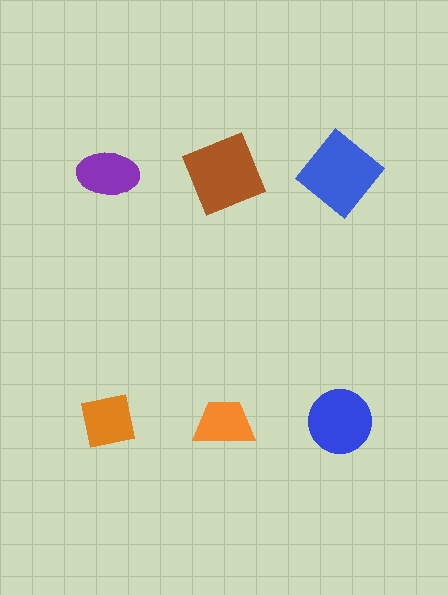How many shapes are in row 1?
3 shapes.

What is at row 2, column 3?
A blue circle.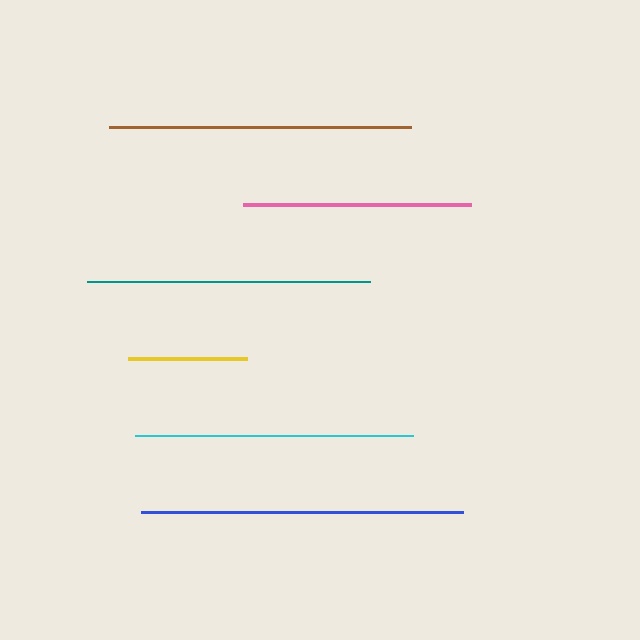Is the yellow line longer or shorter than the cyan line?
The cyan line is longer than the yellow line.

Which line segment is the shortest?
The yellow line is the shortest at approximately 119 pixels.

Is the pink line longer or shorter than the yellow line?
The pink line is longer than the yellow line.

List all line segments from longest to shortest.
From longest to shortest: blue, brown, teal, cyan, pink, yellow.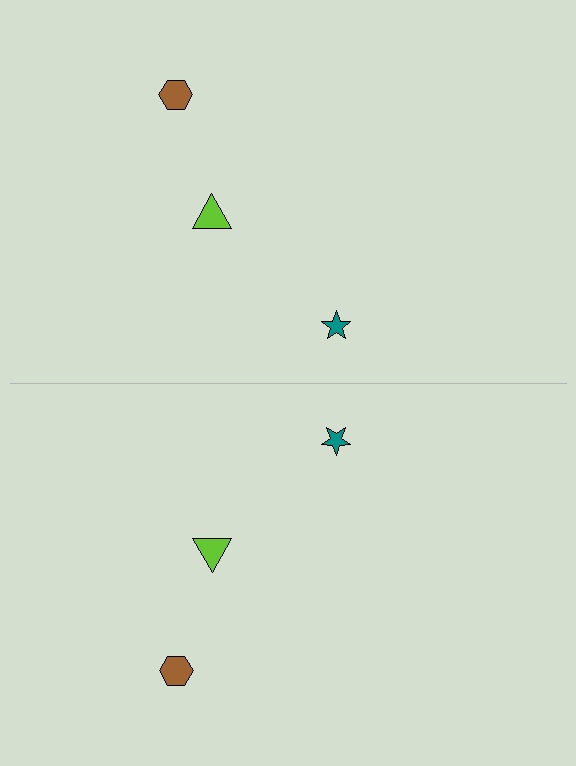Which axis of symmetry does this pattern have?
The pattern has a horizontal axis of symmetry running through the center of the image.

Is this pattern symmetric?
Yes, this pattern has bilateral (reflection) symmetry.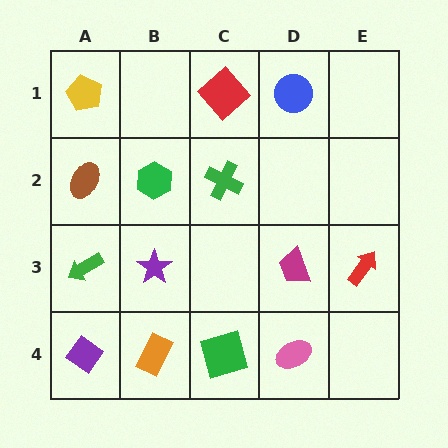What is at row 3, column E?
A red arrow.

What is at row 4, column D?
A pink ellipse.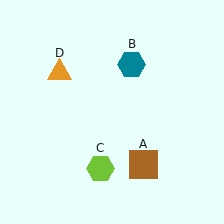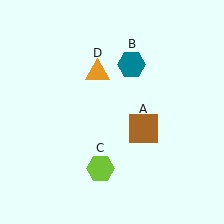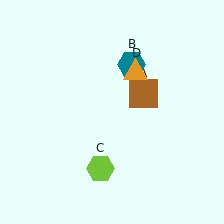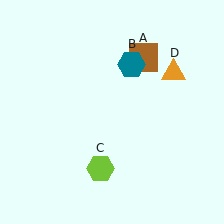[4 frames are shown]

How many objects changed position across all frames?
2 objects changed position: brown square (object A), orange triangle (object D).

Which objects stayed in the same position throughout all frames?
Teal hexagon (object B) and lime hexagon (object C) remained stationary.